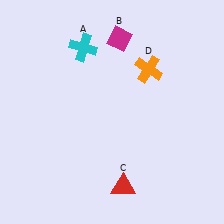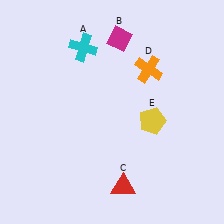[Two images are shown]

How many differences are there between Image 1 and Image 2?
There is 1 difference between the two images.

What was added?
A yellow pentagon (E) was added in Image 2.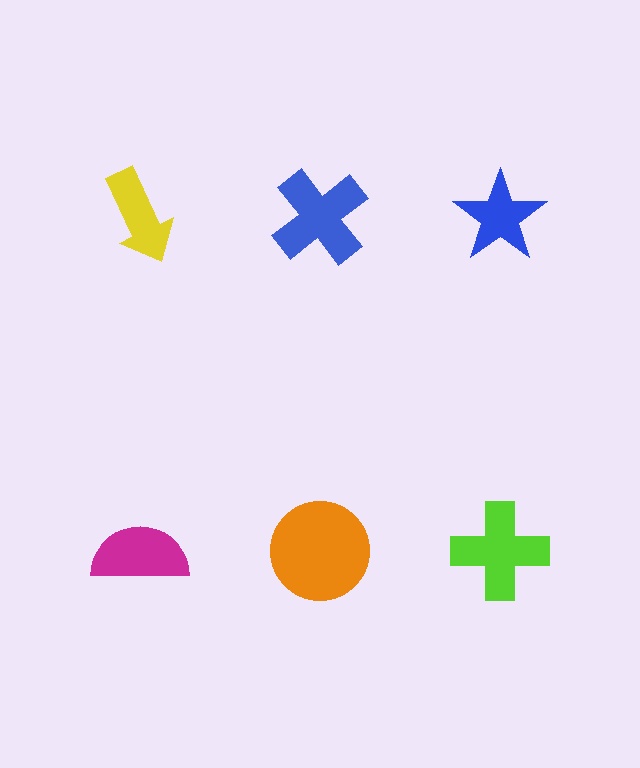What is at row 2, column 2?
An orange circle.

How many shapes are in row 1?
3 shapes.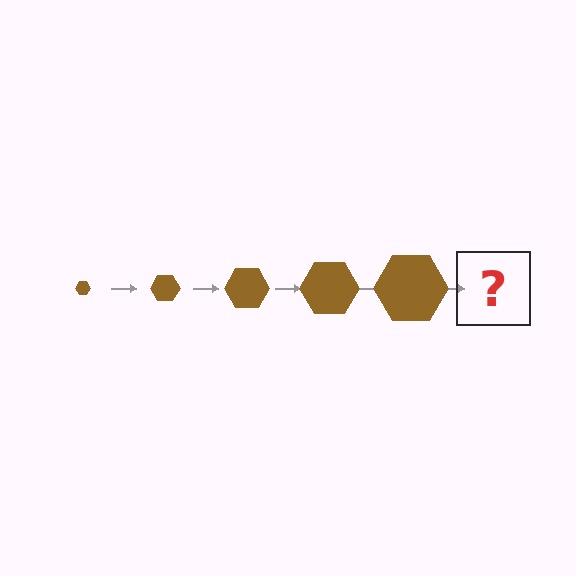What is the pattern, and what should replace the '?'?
The pattern is that the hexagon gets progressively larger each step. The '?' should be a brown hexagon, larger than the previous one.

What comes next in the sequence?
The next element should be a brown hexagon, larger than the previous one.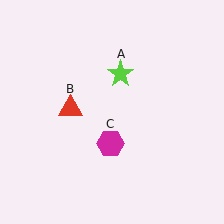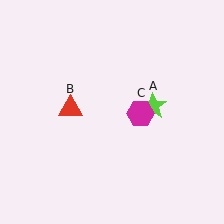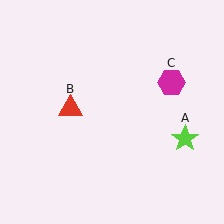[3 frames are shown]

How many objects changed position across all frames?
2 objects changed position: lime star (object A), magenta hexagon (object C).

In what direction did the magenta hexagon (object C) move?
The magenta hexagon (object C) moved up and to the right.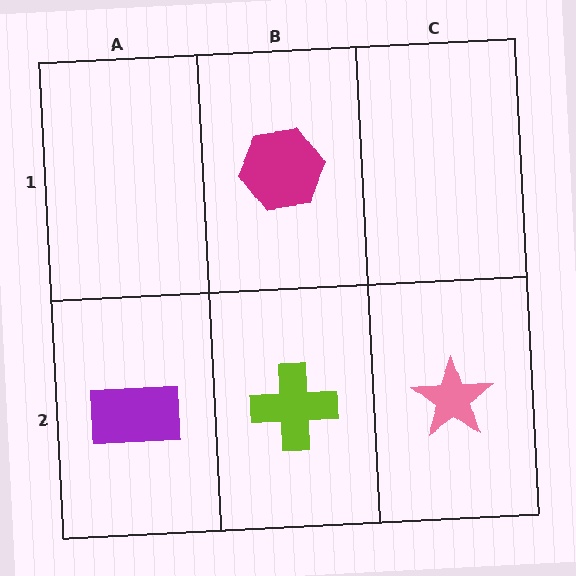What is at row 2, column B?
A lime cross.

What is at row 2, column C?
A pink star.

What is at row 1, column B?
A magenta hexagon.